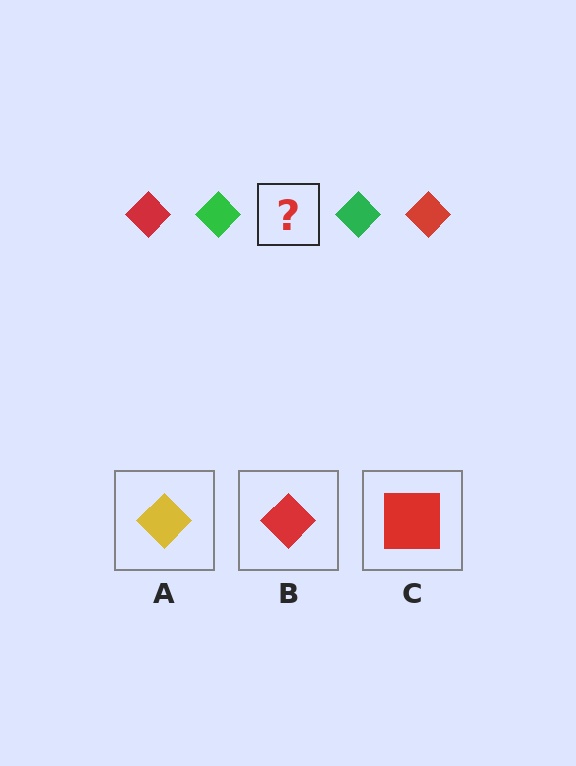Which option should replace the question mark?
Option B.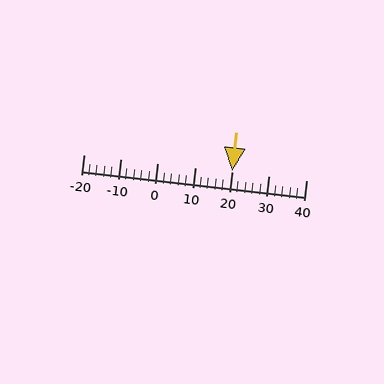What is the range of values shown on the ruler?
The ruler shows values from -20 to 40.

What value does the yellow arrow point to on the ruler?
The yellow arrow points to approximately 20.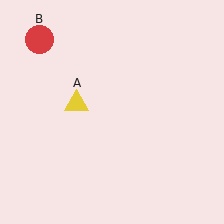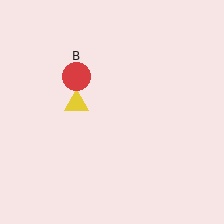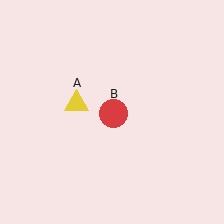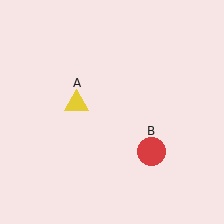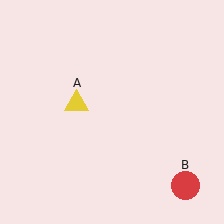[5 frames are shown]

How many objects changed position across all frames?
1 object changed position: red circle (object B).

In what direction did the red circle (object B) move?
The red circle (object B) moved down and to the right.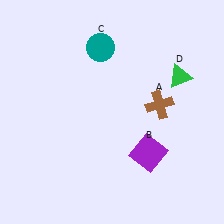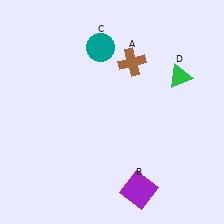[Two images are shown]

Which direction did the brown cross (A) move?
The brown cross (A) moved up.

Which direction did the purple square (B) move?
The purple square (B) moved down.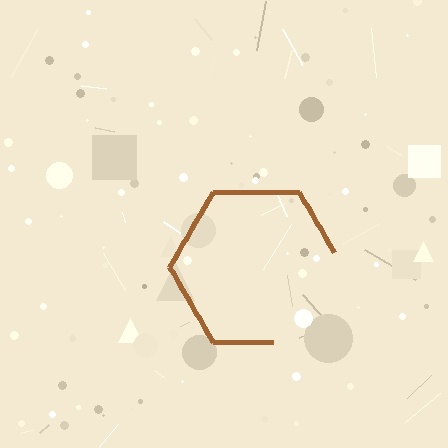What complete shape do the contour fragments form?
The contour fragments form a hexagon.